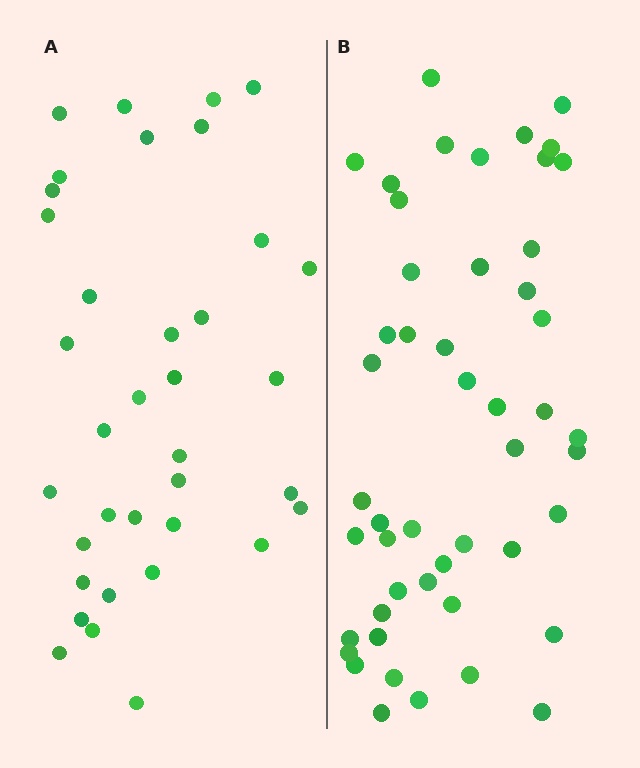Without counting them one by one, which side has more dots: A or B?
Region B (the right region) has more dots.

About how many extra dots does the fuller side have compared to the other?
Region B has approximately 15 more dots than region A.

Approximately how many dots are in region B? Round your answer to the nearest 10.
About 50 dots. (The exact count is 49, which rounds to 50.)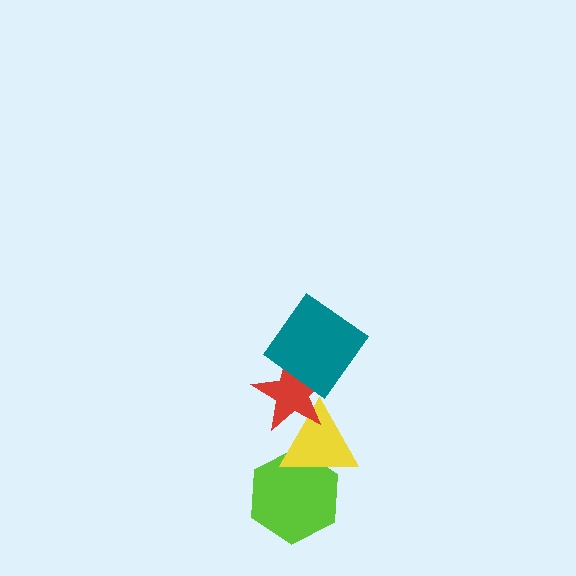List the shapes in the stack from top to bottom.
From top to bottom: the teal diamond, the red star, the yellow triangle, the lime hexagon.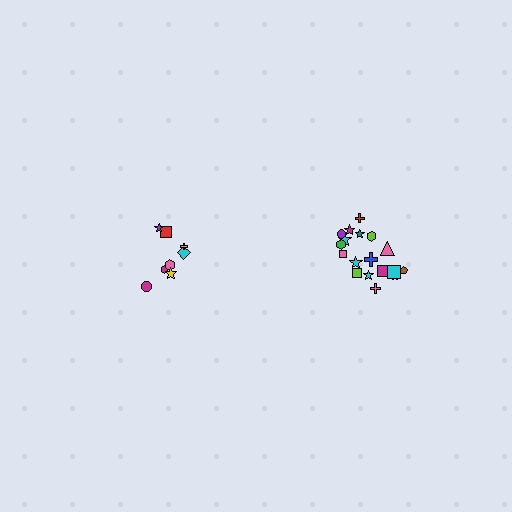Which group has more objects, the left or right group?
The right group.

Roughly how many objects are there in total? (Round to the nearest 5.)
Roughly 25 objects in total.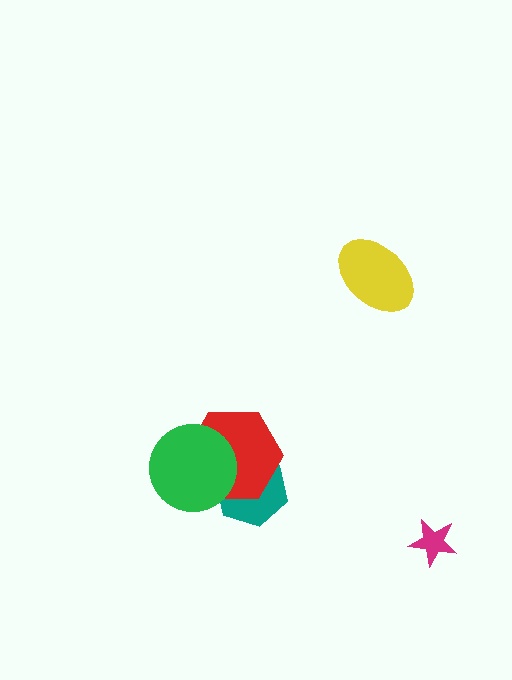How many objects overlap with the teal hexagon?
2 objects overlap with the teal hexagon.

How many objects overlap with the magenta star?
0 objects overlap with the magenta star.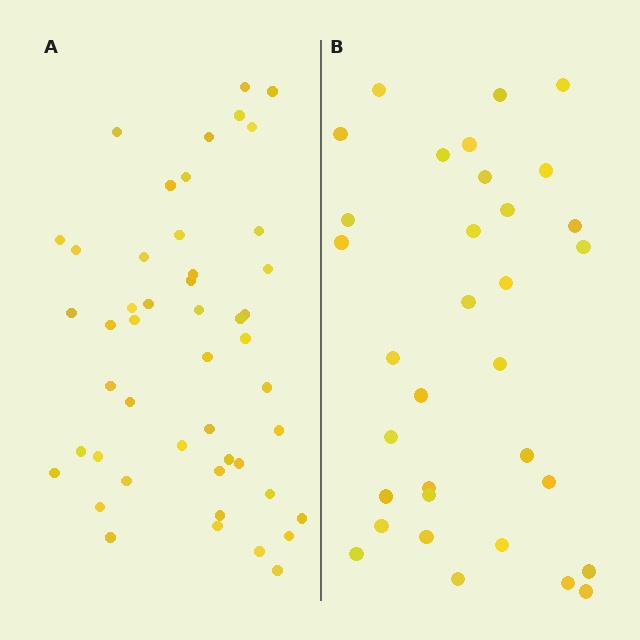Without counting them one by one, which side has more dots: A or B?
Region A (the left region) has more dots.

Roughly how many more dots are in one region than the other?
Region A has approximately 15 more dots than region B.